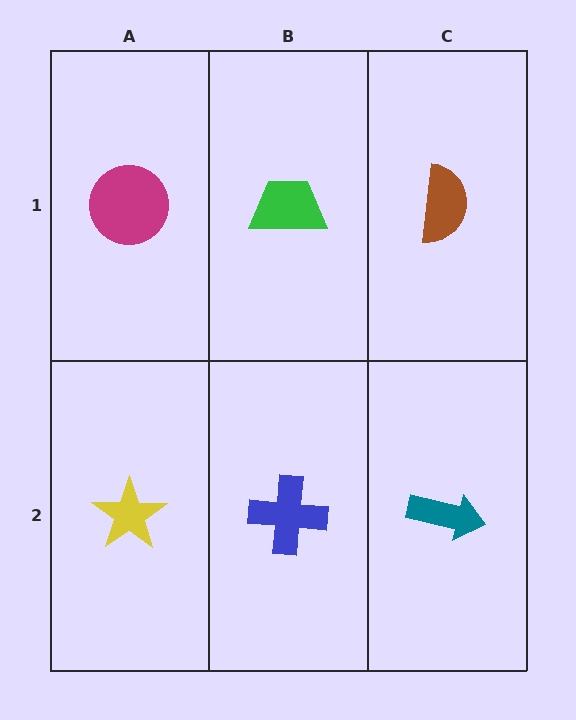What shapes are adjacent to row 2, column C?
A brown semicircle (row 1, column C), a blue cross (row 2, column B).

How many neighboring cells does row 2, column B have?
3.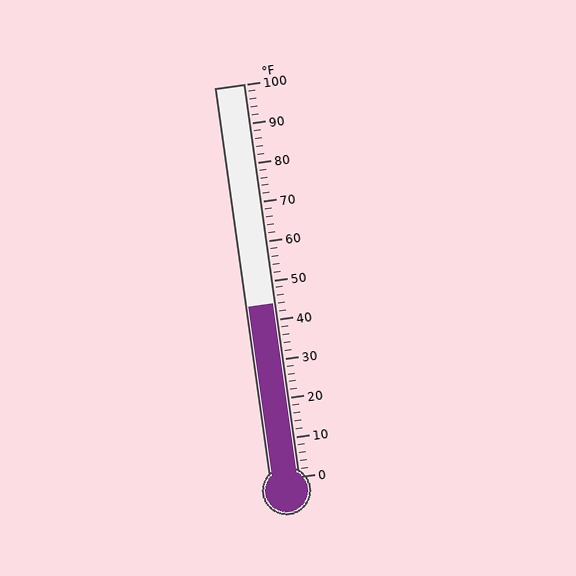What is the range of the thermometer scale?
The thermometer scale ranges from 0°F to 100°F.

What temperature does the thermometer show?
The thermometer shows approximately 44°F.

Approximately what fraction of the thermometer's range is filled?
The thermometer is filled to approximately 45% of its range.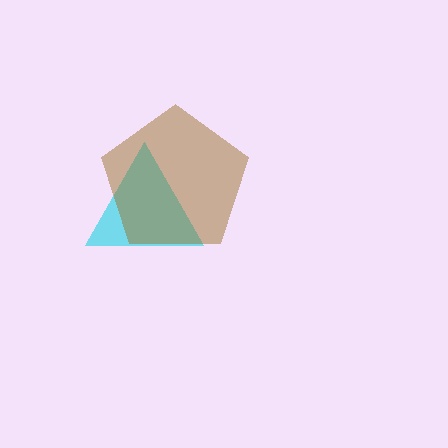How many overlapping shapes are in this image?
There are 2 overlapping shapes in the image.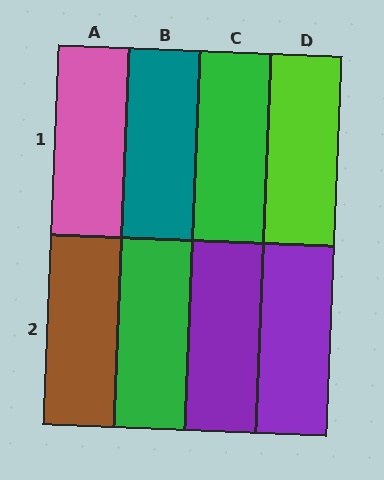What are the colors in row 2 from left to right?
Brown, green, purple, purple.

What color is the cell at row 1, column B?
Teal.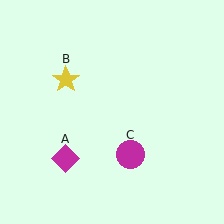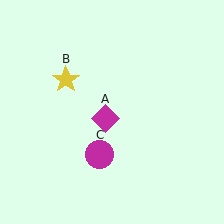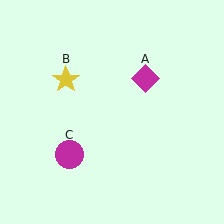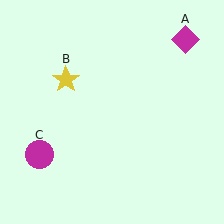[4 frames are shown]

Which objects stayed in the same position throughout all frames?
Yellow star (object B) remained stationary.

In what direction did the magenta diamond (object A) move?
The magenta diamond (object A) moved up and to the right.